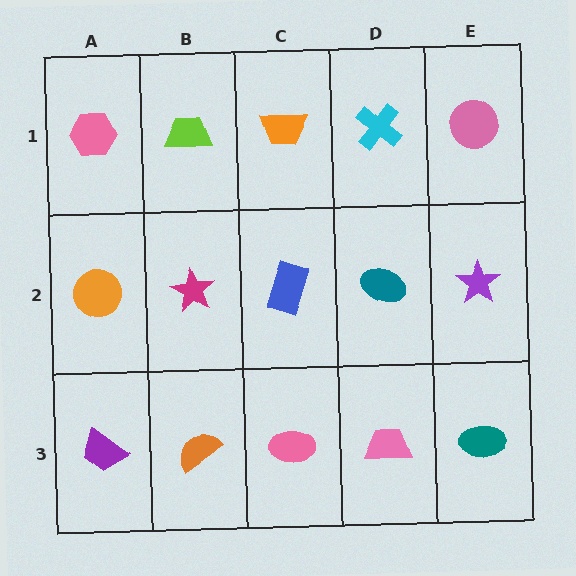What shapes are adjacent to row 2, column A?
A pink hexagon (row 1, column A), a purple trapezoid (row 3, column A), a magenta star (row 2, column B).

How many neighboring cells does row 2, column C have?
4.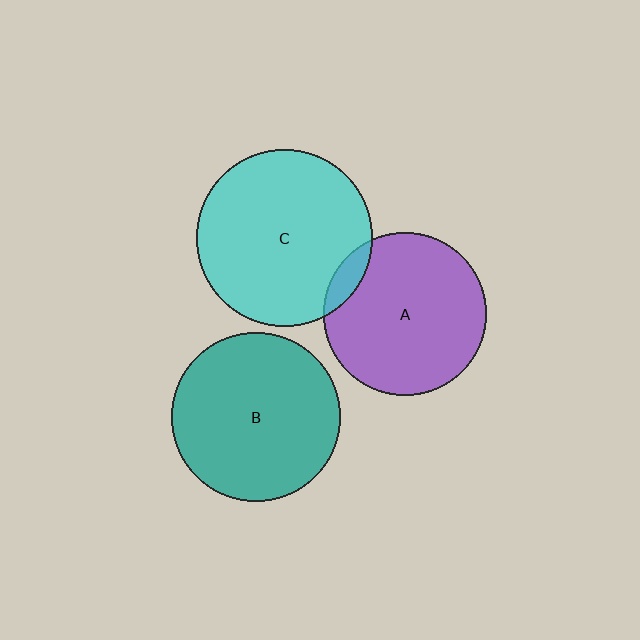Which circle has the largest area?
Circle C (cyan).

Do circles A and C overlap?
Yes.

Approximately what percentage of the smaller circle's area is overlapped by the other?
Approximately 10%.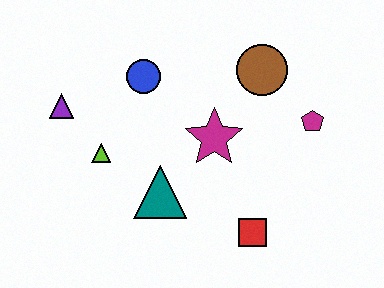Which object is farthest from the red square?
The purple triangle is farthest from the red square.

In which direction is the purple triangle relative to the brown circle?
The purple triangle is to the left of the brown circle.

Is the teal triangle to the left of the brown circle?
Yes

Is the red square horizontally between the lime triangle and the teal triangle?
No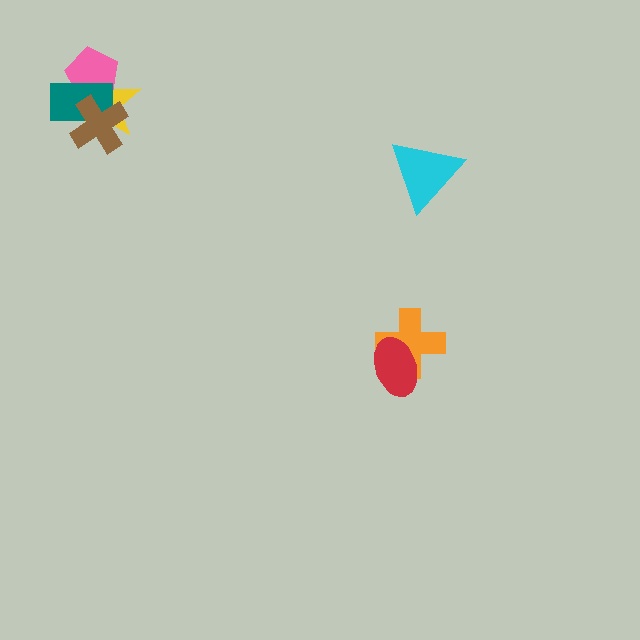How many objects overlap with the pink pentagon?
3 objects overlap with the pink pentagon.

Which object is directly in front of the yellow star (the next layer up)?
The pink pentagon is directly in front of the yellow star.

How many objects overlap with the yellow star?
3 objects overlap with the yellow star.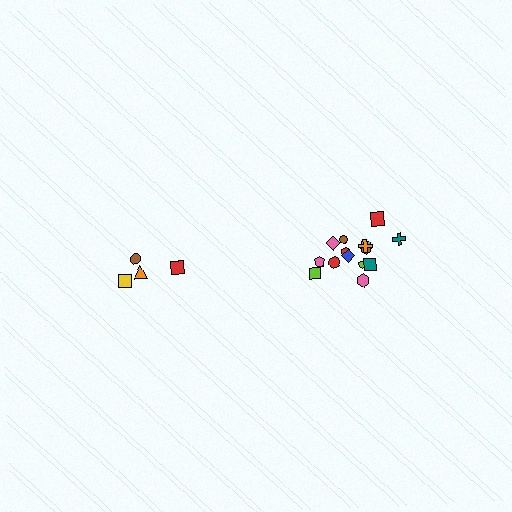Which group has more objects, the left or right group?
The right group.